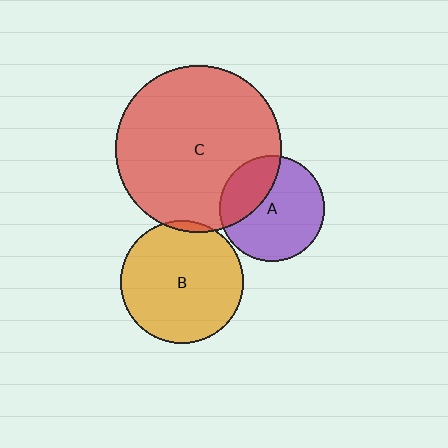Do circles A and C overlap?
Yes.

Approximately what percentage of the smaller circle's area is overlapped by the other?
Approximately 30%.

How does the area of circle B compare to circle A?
Approximately 1.4 times.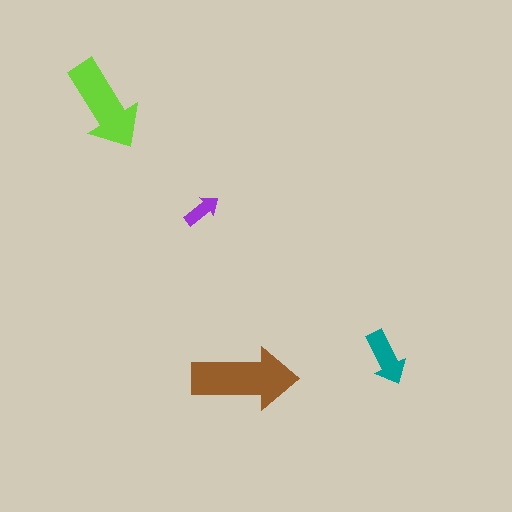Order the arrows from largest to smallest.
the brown one, the lime one, the teal one, the purple one.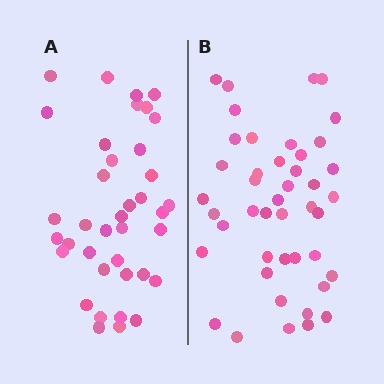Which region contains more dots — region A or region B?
Region B (the right region) has more dots.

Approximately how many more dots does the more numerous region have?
Region B has about 6 more dots than region A.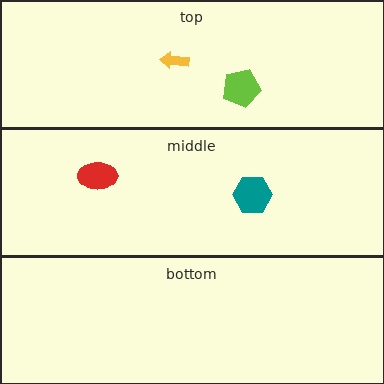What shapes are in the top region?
The yellow arrow, the lime pentagon.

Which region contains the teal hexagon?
The middle region.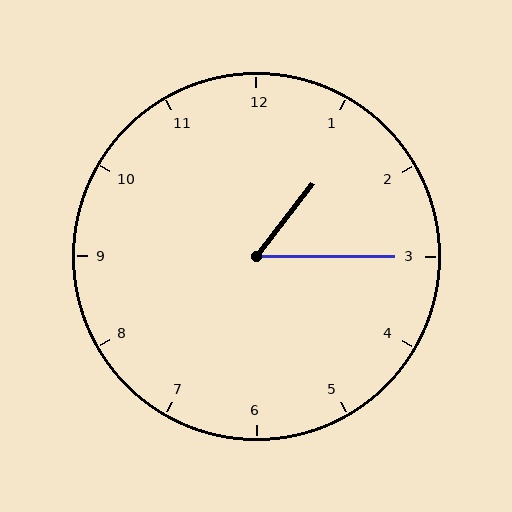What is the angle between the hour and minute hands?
Approximately 52 degrees.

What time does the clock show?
1:15.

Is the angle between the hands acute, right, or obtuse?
It is acute.